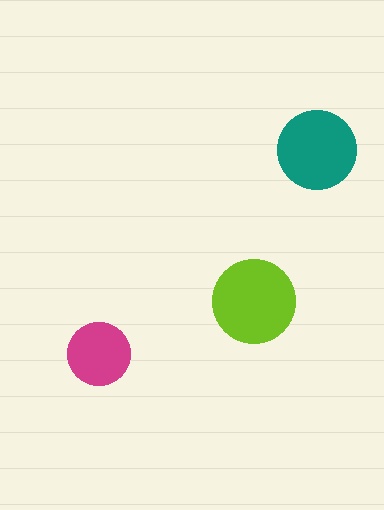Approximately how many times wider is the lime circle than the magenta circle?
About 1.5 times wider.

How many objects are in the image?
There are 3 objects in the image.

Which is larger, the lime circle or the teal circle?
The lime one.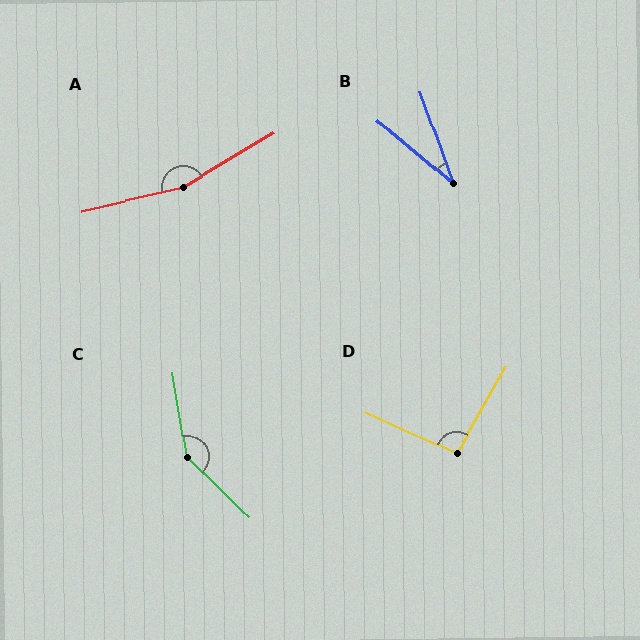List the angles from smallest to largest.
B (30°), D (95°), C (144°), A (162°).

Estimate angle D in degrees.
Approximately 95 degrees.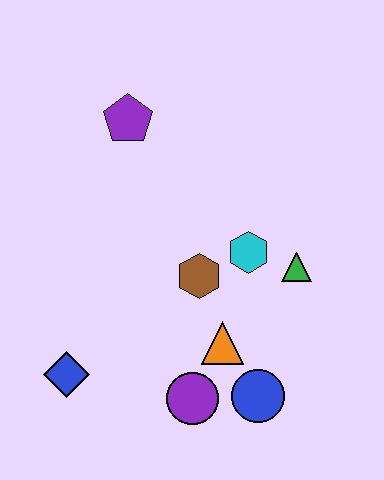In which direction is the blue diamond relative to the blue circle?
The blue diamond is to the left of the blue circle.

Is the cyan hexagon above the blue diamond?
Yes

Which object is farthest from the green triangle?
The blue diamond is farthest from the green triangle.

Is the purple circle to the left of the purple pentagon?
No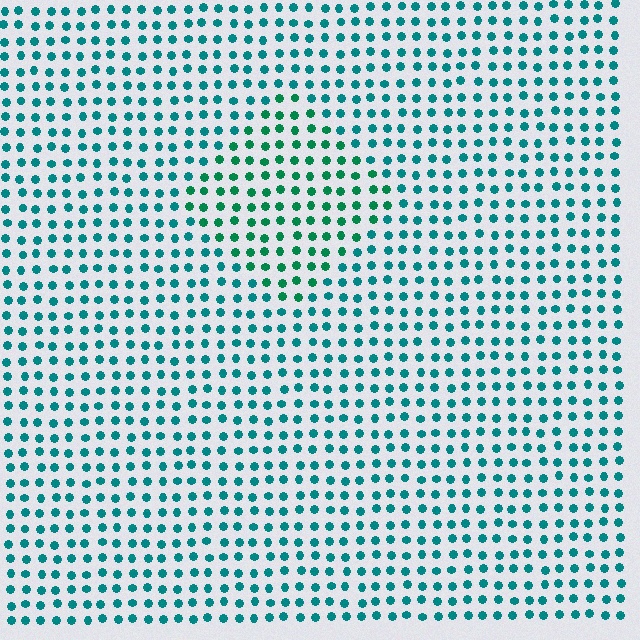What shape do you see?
I see a diamond.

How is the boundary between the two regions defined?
The boundary is defined purely by a slight shift in hue (about 27 degrees). Spacing, size, and orientation are identical on both sides.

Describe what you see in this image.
The image is filled with small teal elements in a uniform arrangement. A diamond-shaped region is visible where the elements are tinted to a slightly different hue, forming a subtle color boundary.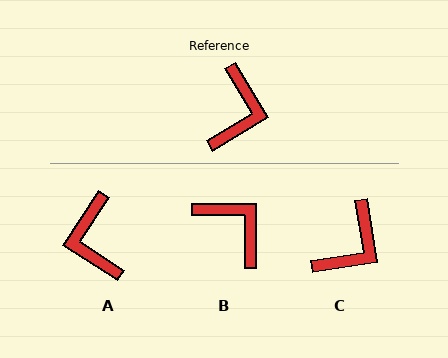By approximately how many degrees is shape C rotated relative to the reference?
Approximately 22 degrees clockwise.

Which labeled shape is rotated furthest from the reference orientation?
A, about 154 degrees away.